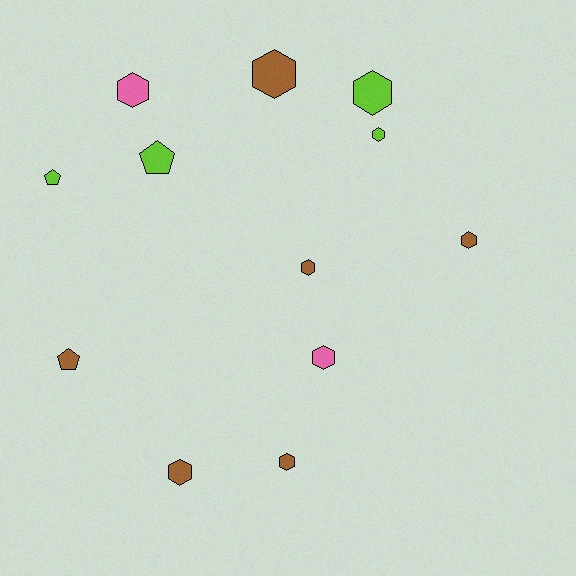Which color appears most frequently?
Brown, with 6 objects.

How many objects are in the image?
There are 12 objects.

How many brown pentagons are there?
There is 1 brown pentagon.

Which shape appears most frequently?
Hexagon, with 9 objects.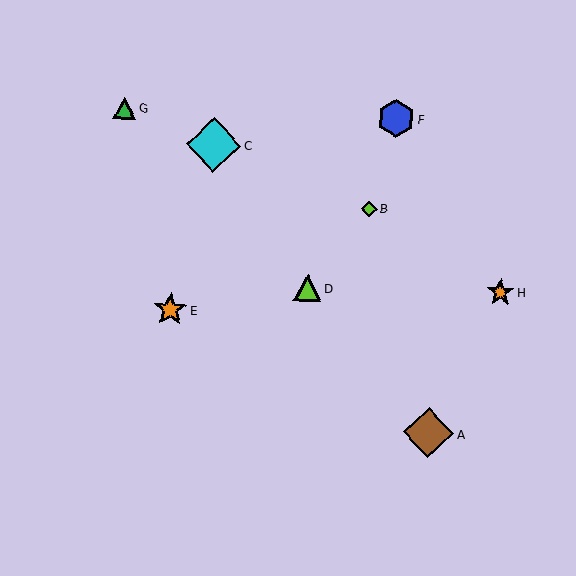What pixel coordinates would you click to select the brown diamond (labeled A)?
Click at (429, 433) to select the brown diamond A.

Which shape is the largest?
The cyan diamond (labeled C) is the largest.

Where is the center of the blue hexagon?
The center of the blue hexagon is at (396, 118).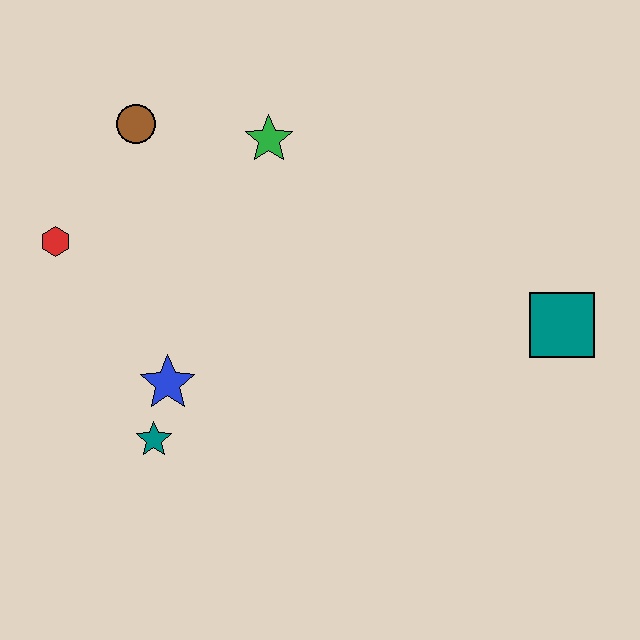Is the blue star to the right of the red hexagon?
Yes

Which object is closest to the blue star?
The teal star is closest to the blue star.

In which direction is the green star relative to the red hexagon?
The green star is to the right of the red hexagon.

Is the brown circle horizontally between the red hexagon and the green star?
Yes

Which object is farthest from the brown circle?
The teal square is farthest from the brown circle.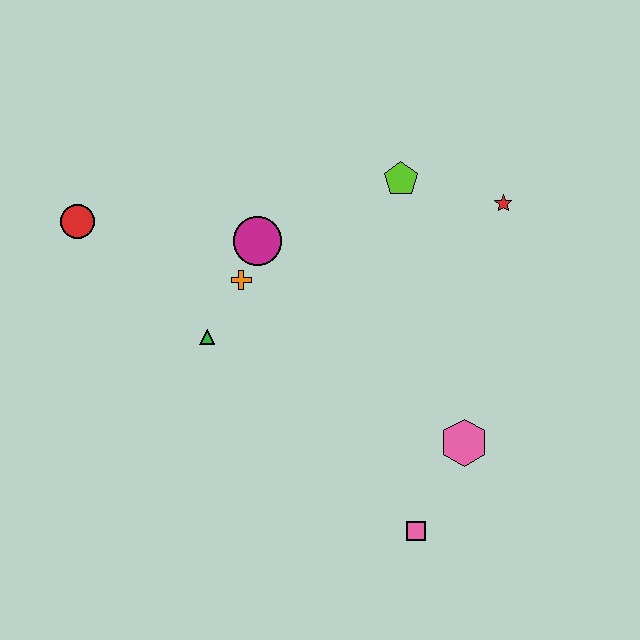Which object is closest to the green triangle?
The orange cross is closest to the green triangle.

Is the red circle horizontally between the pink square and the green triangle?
No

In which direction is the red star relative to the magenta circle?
The red star is to the right of the magenta circle.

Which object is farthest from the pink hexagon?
The red circle is farthest from the pink hexagon.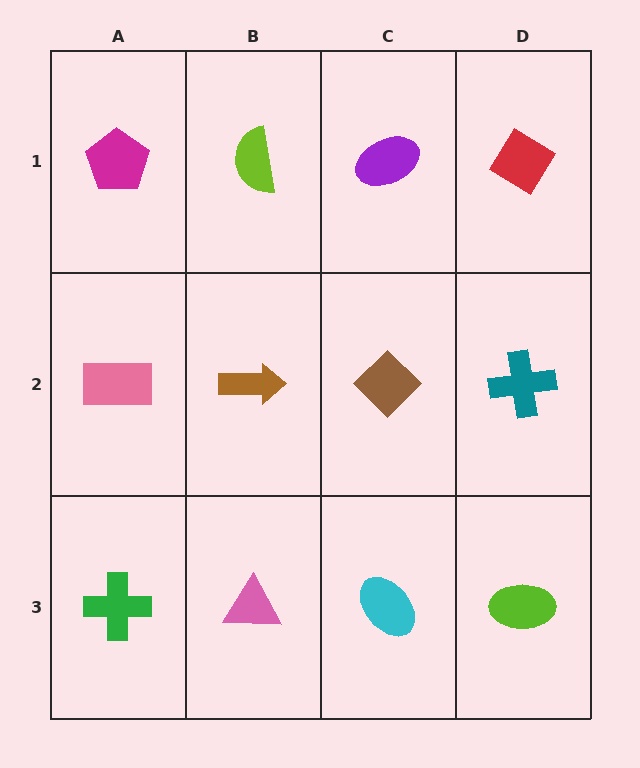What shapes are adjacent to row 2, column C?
A purple ellipse (row 1, column C), a cyan ellipse (row 3, column C), a brown arrow (row 2, column B), a teal cross (row 2, column D).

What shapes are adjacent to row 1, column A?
A pink rectangle (row 2, column A), a lime semicircle (row 1, column B).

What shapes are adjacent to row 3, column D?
A teal cross (row 2, column D), a cyan ellipse (row 3, column C).